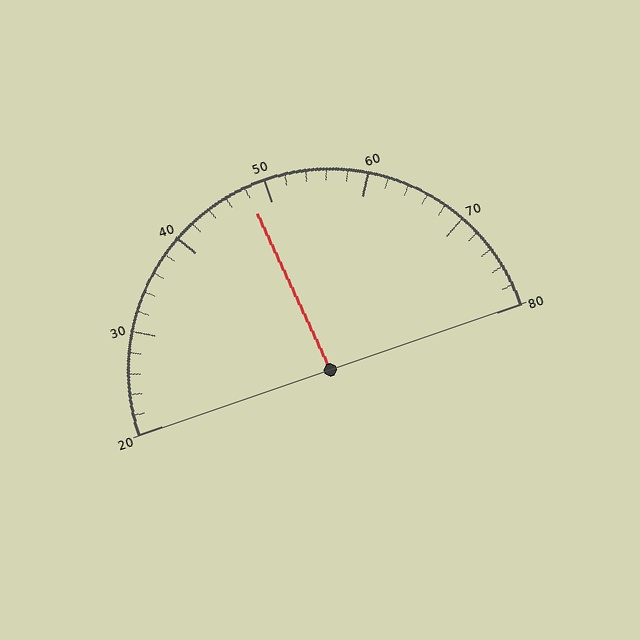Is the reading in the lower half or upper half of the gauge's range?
The reading is in the lower half of the range (20 to 80).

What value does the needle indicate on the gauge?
The needle indicates approximately 48.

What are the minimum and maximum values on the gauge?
The gauge ranges from 20 to 80.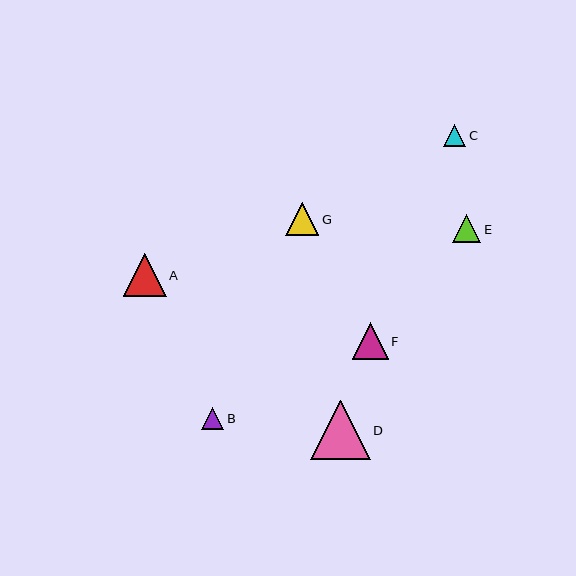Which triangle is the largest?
Triangle D is the largest with a size of approximately 59 pixels.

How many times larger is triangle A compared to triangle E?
Triangle A is approximately 1.5 times the size of triangle E.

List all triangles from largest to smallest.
From largest to smallest: D, A, F, G, E, C, B.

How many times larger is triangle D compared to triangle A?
Triangle D is approximately 1.4 times the size of triangle A.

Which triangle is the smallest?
Triangle B is the smallest with a size of approximately 22 pixels.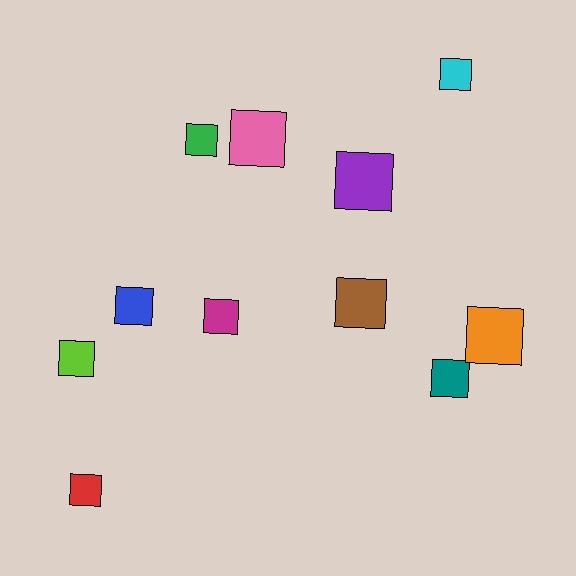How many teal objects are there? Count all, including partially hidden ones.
There is 1 teal object.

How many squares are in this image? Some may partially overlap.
There are 11 squares.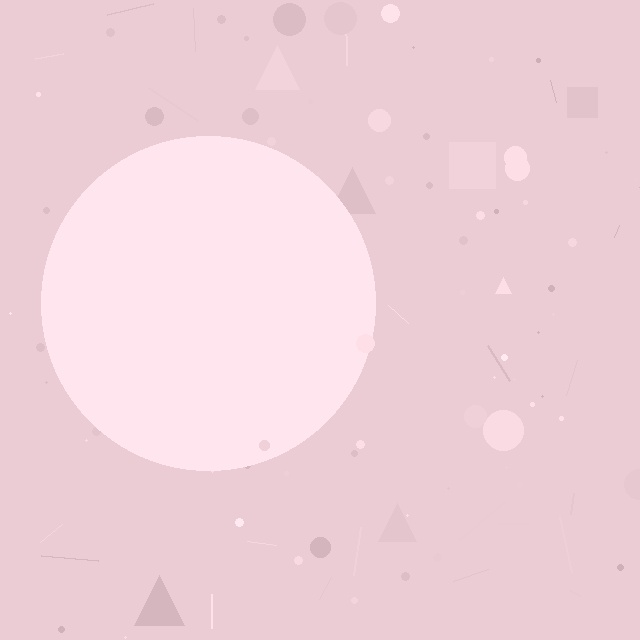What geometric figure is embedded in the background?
A circle is embedded in the background.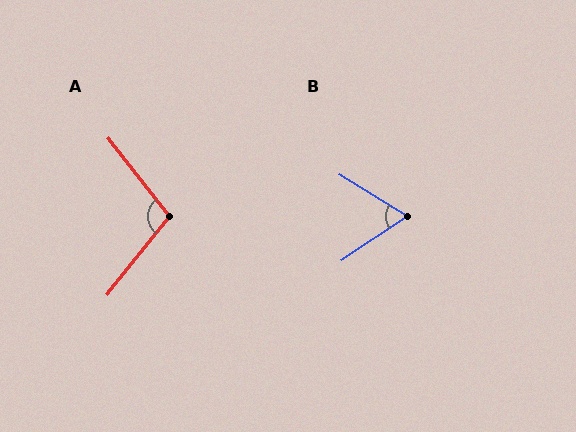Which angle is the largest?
A, at approximately 103 degrees.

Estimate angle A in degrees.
Approximately 103 degrees.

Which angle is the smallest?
B, at approximately 66 degrees.